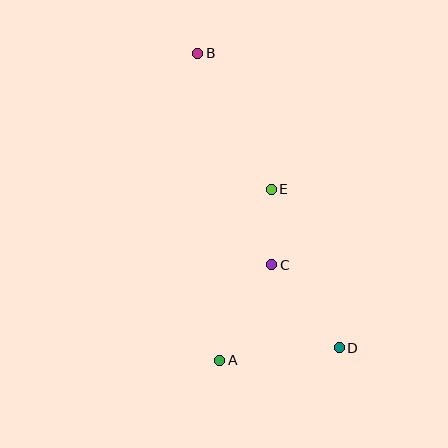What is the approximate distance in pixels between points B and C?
The distance between B and C is approximately 224 pixels.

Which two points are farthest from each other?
Points B and D are farthest from each other.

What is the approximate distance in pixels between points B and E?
The distance between B and E is approximately 155 pixels.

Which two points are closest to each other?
Points C and E are closest to each other.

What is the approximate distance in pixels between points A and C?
The distance between A and C is approximately 109 pixels.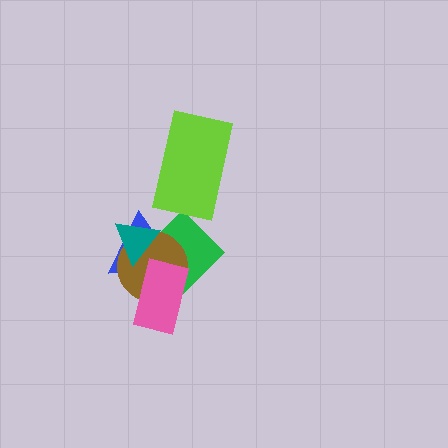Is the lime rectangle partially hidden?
No, no other shape covers it.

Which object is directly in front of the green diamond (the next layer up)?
The blue triangle is directly in front of the green diamond.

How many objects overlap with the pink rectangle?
3 objects overlap with the pink rectangle.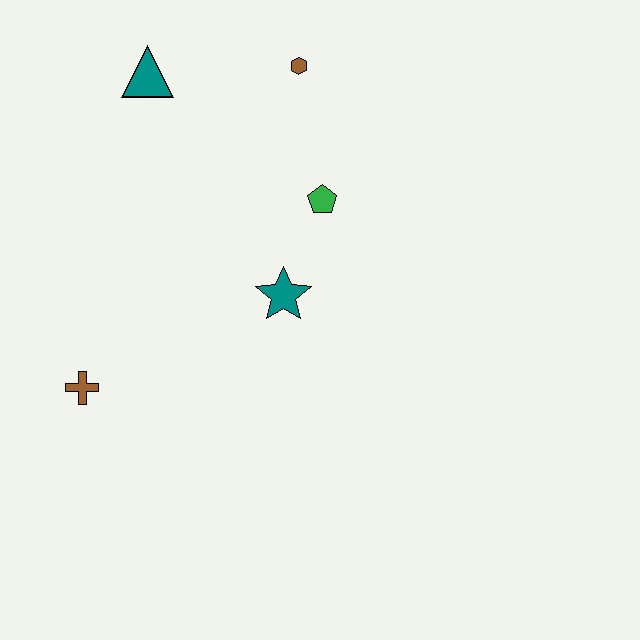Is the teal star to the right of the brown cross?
Yes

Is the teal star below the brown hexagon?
Yes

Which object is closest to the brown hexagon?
The green pentagon is closest to the brown hexagon.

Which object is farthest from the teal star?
The teal triangle is farthest from the teal star.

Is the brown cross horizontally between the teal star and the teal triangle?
No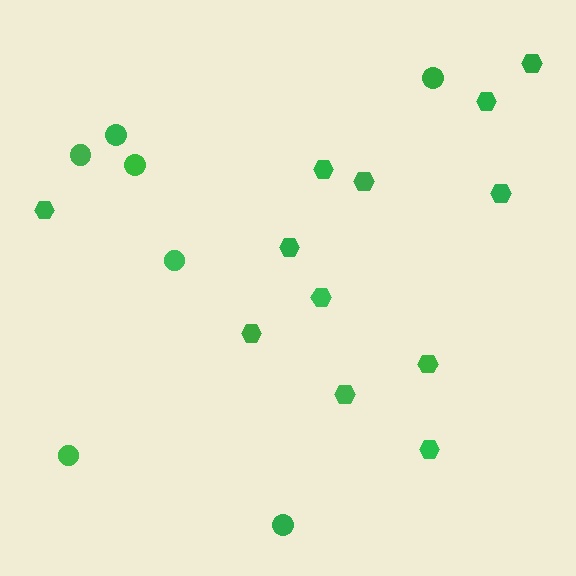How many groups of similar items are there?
There are 2 groups: one group of hexagons (12) and one group of circles (7).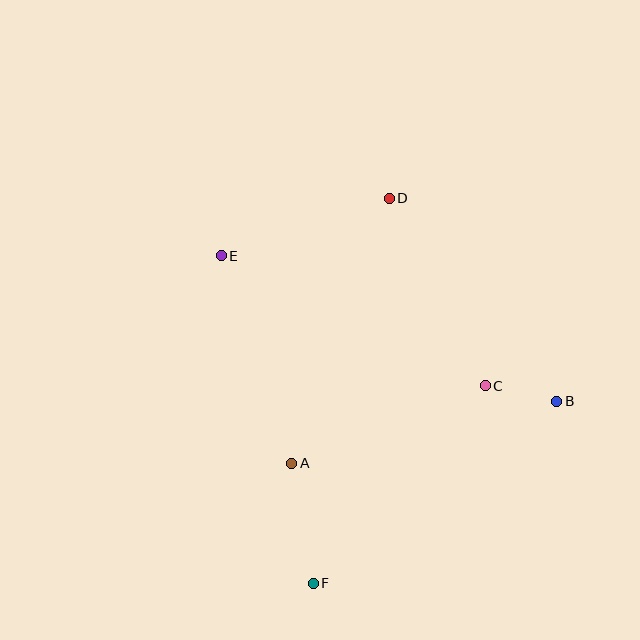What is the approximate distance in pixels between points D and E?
The distance between D and E is approximately 178 pixels.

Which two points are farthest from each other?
Points D and F are farthest from each other.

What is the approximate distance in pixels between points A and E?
The distance between A and E is approximately 219 pixels.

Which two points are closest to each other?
Points B and C are closest to each other.